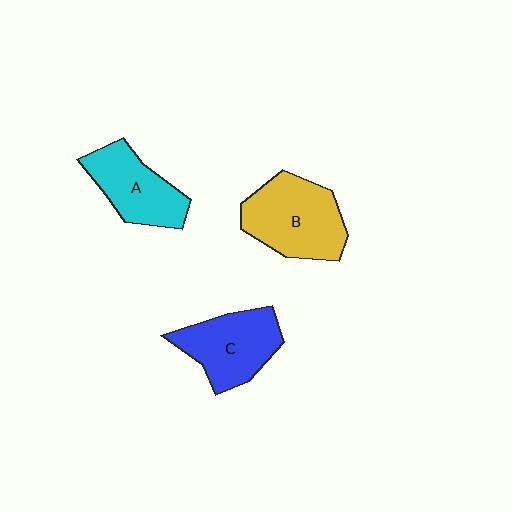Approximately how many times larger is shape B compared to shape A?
Approximately 1.3 times.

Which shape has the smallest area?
Shape A (cyan).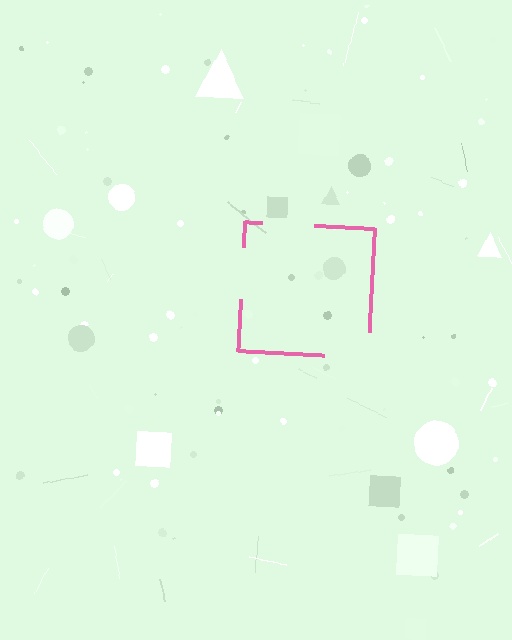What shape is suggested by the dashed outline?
The dashed outline suggests a square.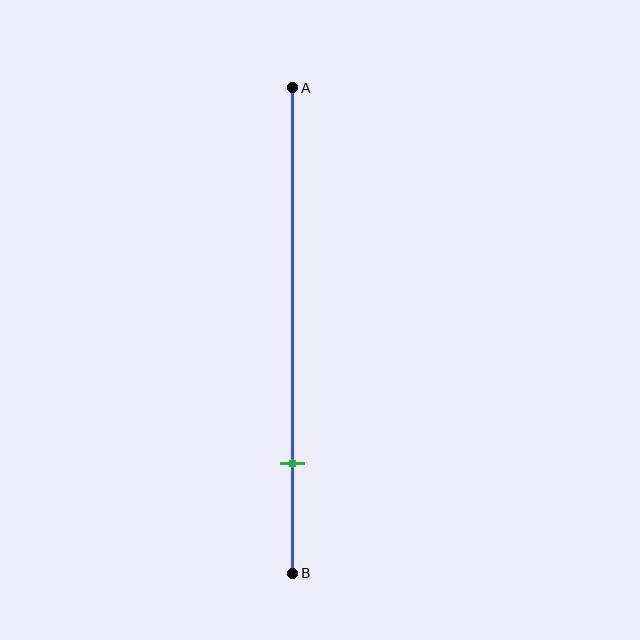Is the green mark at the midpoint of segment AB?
No, the mark is at about 75% from A, not at the 50% midpoint.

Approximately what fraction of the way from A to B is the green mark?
The green mark is approximately 75% of the way from A to B.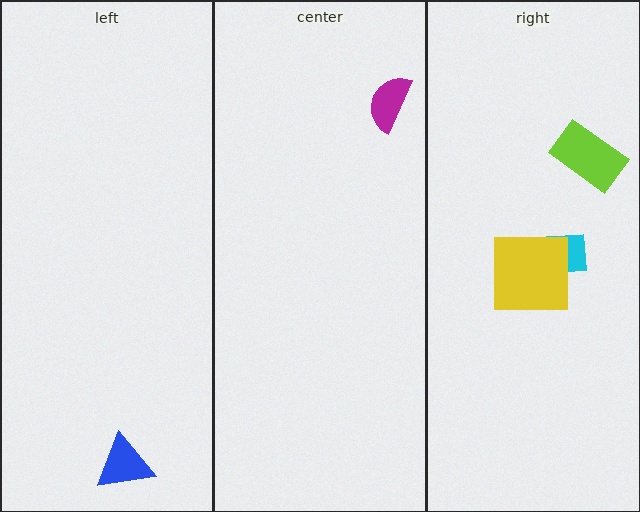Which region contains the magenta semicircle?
The center region.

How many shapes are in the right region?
3.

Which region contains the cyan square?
The right region.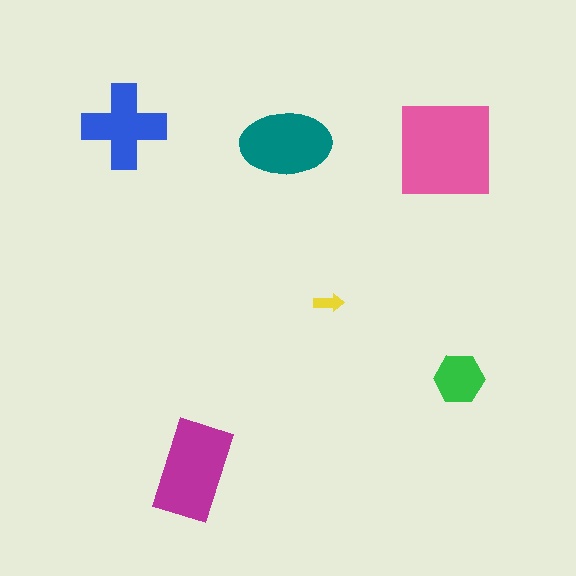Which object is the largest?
The pink square.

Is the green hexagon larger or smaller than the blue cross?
Smaller.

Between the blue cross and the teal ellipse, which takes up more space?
The teal ellipse.